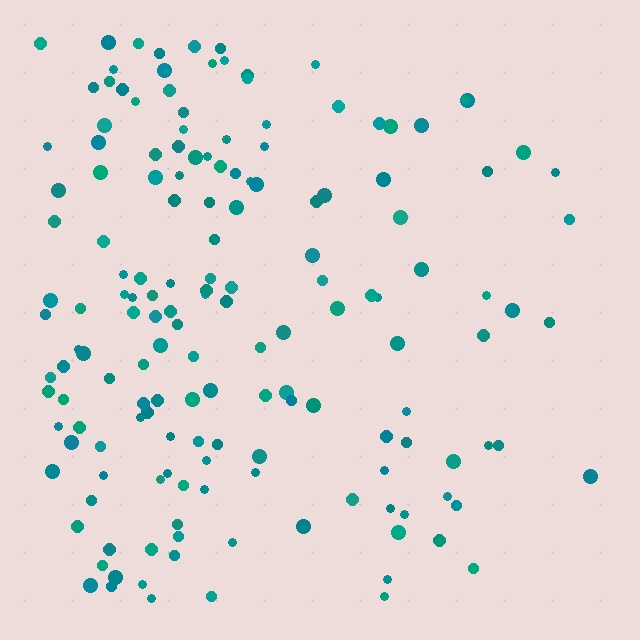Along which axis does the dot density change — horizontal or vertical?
Horizontal.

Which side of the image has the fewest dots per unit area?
The right.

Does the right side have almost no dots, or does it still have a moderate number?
Still a moderate number, just noticeably fewer than the left.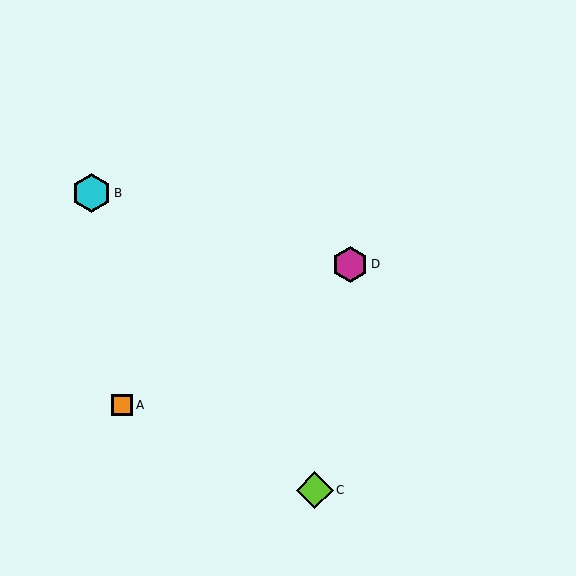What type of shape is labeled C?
Shape C is a lime diamond.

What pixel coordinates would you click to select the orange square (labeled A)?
Click at (122, 405) to select the orange square A.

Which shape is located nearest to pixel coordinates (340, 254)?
The magenta hexagon (labeled D) at (350, 264) is nearest to that location.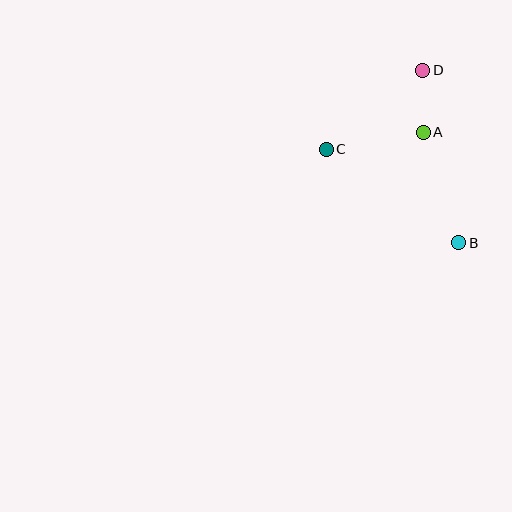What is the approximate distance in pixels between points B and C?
The distance between B and C is approximately 162 pixels.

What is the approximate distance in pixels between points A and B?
The distance between A and B is approximately 116 pixels.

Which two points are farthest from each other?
Points B and D are farthest from each other.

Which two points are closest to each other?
Points A and D are closest to each other.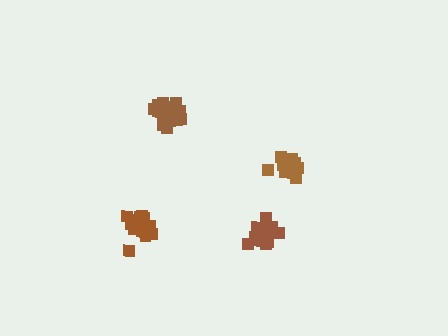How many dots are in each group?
Group 1: 20 dots, Group 2: 14 dots, Group 3: 17 dots, Group 4: 16 dots (67 total).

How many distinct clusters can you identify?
There are 4 distinct clusters.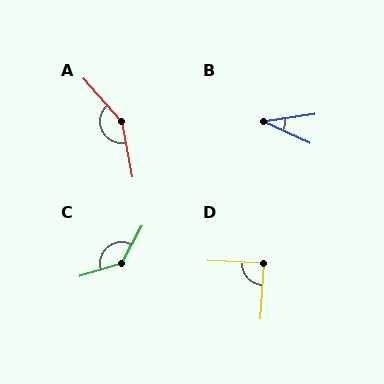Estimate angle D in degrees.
Approximately 89 degrees.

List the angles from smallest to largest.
B (34°), D (89°), C (134°), A (149°).